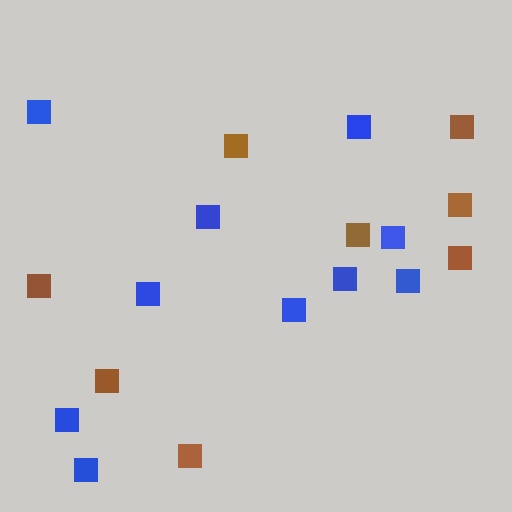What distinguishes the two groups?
There are 2 groups: one group of blue squares (10) and one group of brown squares (8).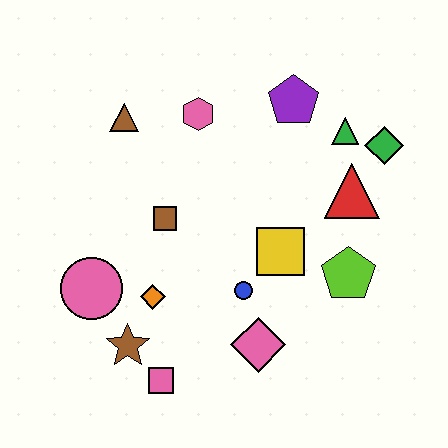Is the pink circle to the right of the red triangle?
No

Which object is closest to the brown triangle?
The pink hexagon is closest to the brown triangle.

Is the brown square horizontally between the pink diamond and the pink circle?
Yes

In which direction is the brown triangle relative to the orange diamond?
The brown triangle is above the orange diamond.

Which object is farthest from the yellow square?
The brown triangle is farthest from the yellow square.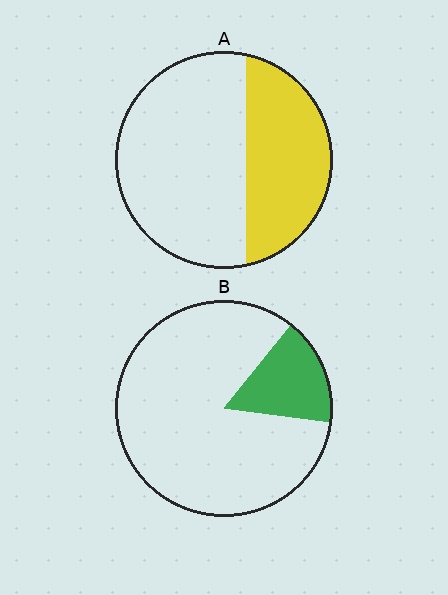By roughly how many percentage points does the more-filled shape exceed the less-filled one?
By roughly 20 percentage points (A over B).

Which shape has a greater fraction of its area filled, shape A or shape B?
Shape A.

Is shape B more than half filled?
No.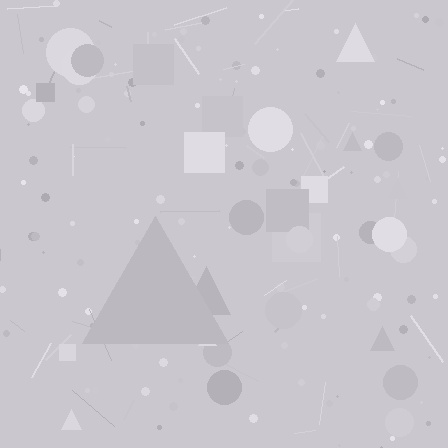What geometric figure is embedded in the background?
A triangle is embedded in the background.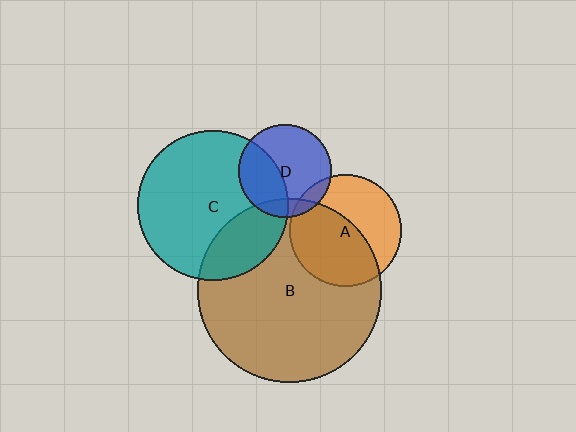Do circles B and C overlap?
Yes.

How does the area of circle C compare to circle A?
Approximately 1.8 times.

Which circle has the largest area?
Circle B (brown).